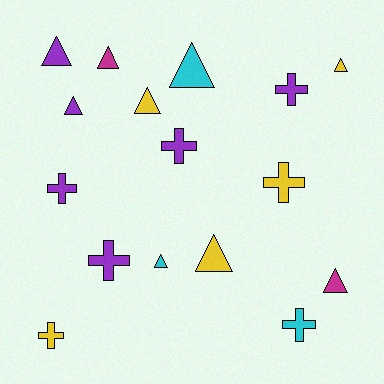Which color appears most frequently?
Purple, with 6 objects.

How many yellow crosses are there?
There are 2 yellow crosses.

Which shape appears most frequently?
Triangle, with 9 objects.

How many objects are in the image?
There are 16 objects.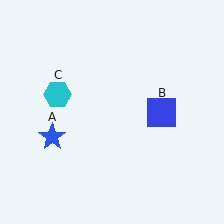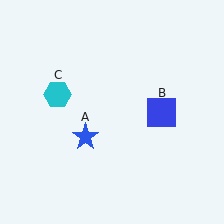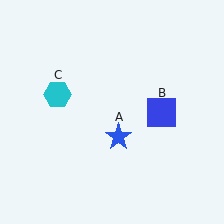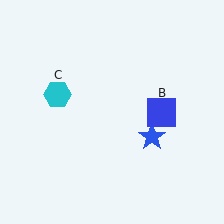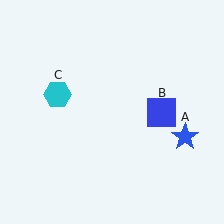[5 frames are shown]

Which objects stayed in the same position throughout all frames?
Blue square (object B) and cyan hexagon (object C) remained stationary.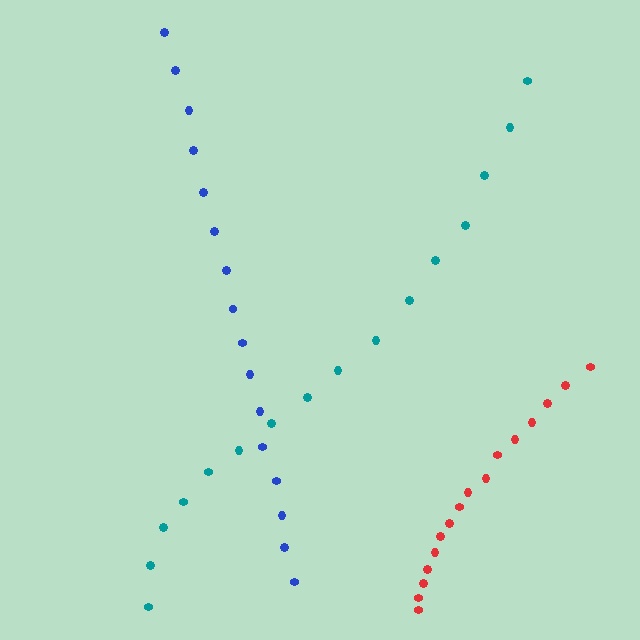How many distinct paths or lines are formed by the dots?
There are 3 distinct paths.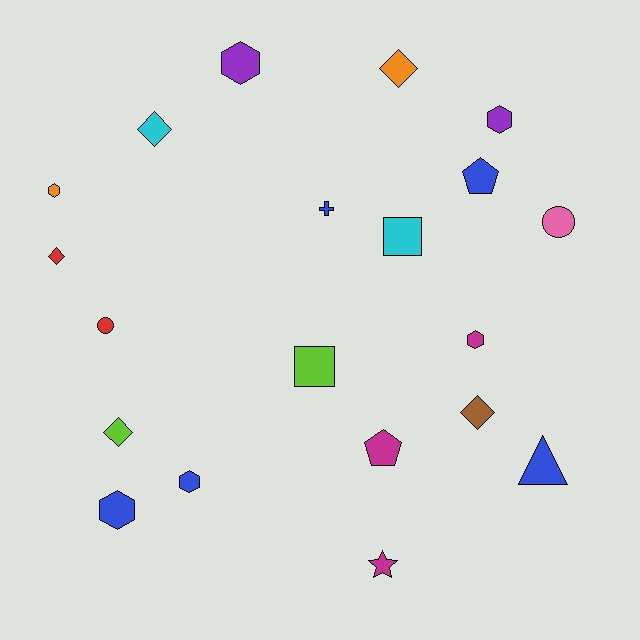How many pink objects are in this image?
There is 1 pink object.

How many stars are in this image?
There is 1 star.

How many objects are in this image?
There are 20 objects.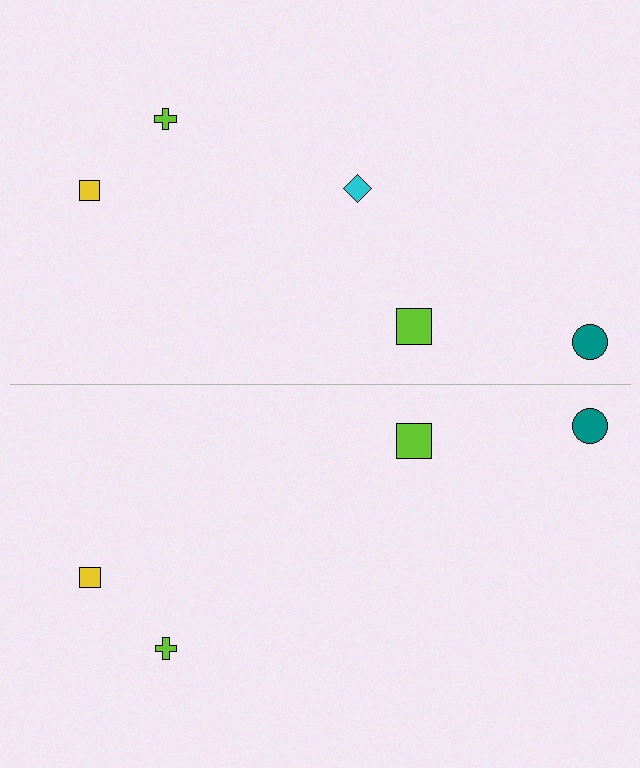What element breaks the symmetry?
A cyan diamond is missing from the bottom side.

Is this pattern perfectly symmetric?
No, the pattern is not perfectly symmetric. A cyan diamond is missing from the bottom side.